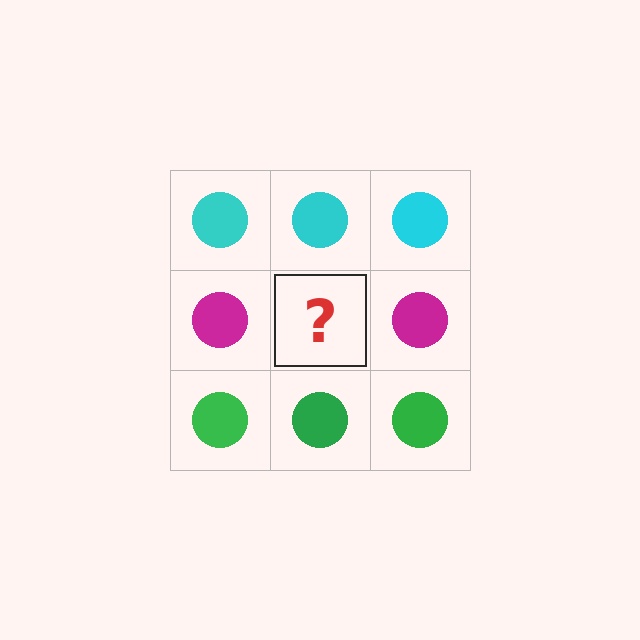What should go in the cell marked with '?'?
The missing cell should contain a magenta circle.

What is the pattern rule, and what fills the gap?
The rule is that each row has a consistent color. The gap should be filled with a magenta circle.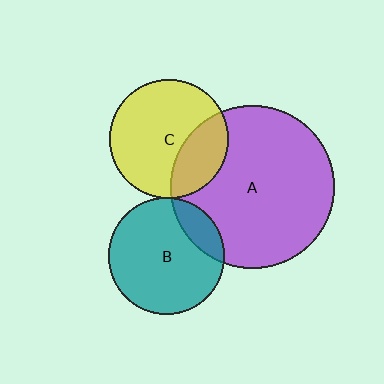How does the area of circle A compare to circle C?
Approximately 1.9 times.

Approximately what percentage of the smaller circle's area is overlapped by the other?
Approximately 15%.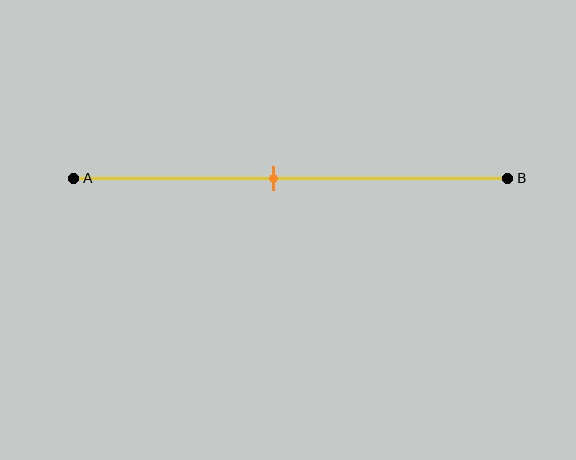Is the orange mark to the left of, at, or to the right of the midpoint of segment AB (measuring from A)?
The orange mark is to the left of the midpoint of segment AB.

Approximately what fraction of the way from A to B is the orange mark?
The orange mark is approximately 45% of the way from A to B.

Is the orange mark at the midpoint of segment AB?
No, the mark is at about 45% from A, not at the 50% midpoint.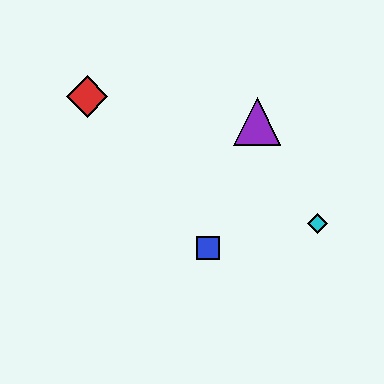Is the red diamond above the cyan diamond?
Yes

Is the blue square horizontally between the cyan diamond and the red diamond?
Yes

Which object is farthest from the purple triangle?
The red diamond is farthest from the purple triangle.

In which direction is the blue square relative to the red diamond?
The blue square is below the red diamond.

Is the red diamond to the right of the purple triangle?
No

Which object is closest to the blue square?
The cyan diamond is closest to the blue square.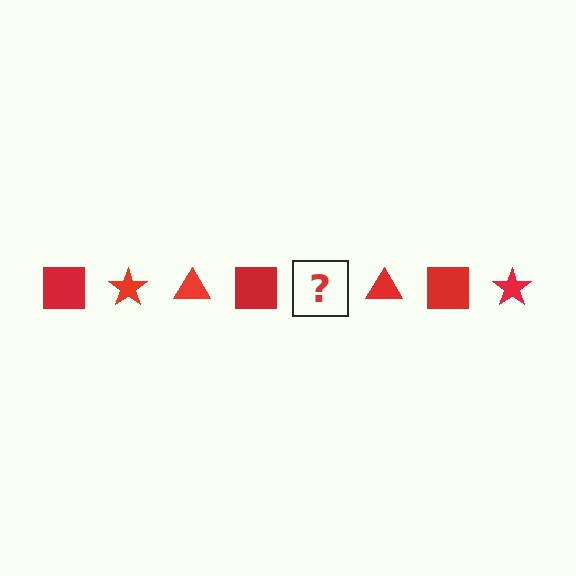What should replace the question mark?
The question mark should be replaced with a red star.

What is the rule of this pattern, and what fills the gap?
The rule is that the pattern cycles through square, star, triangle shapes in red. The gap should be filled with a red star.